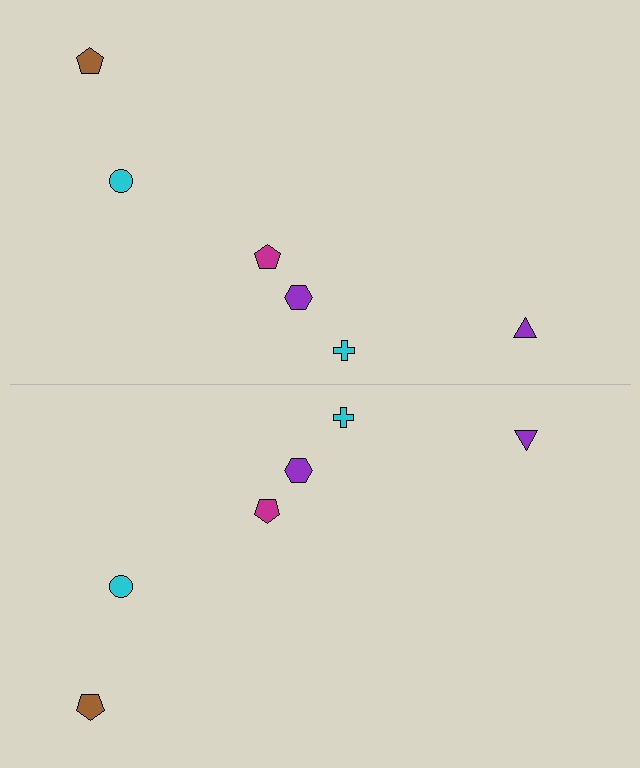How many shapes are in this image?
There are 12 shapes in this image.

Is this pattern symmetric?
Yes, this pattern has bilateral (reflection) symmetry.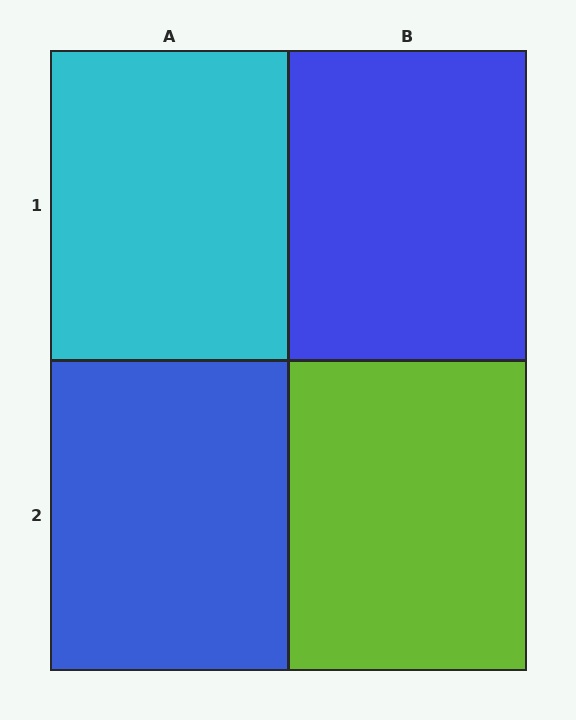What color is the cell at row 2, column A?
Blue.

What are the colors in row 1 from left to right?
Cyan, blue.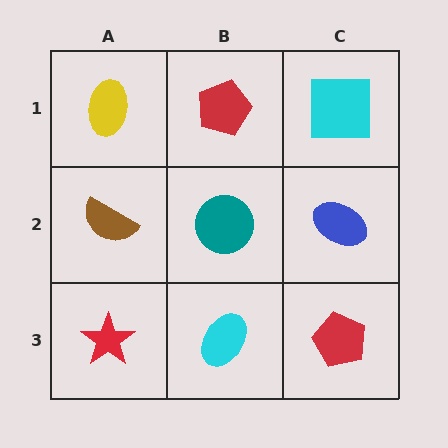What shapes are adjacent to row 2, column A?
A yellow ellipse (row 1, column A), a red star (row 3, column A), a teal circle (row 2, column B).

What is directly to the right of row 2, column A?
A teal circle.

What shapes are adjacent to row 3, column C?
A blue ellipse (row 2, column C), a cyan ellipse (row 3, column B).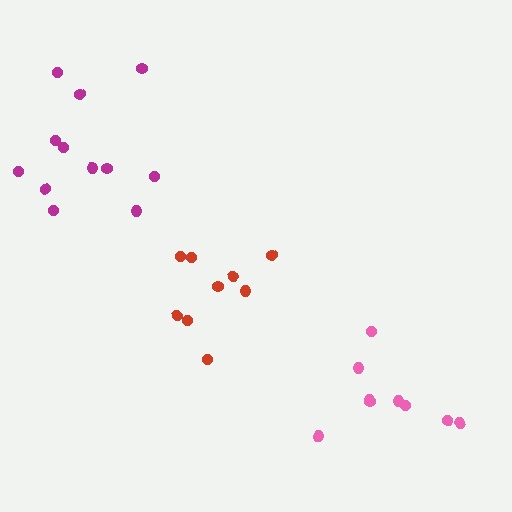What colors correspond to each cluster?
The clusters are colored: red, magenta, pink.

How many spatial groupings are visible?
There are 3 spatial groupings.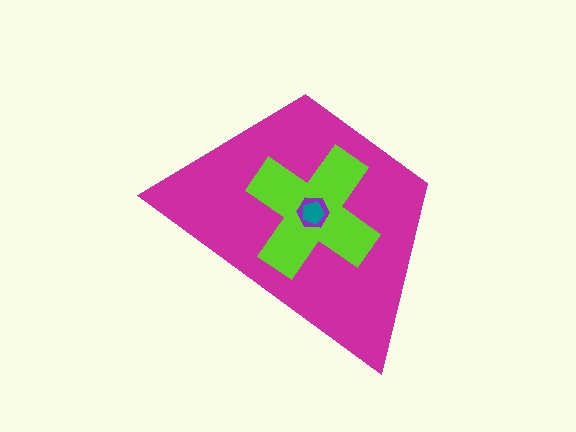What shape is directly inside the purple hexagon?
The teal pentagon.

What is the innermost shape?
The teal pentagon.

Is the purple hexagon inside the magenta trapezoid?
Yes.